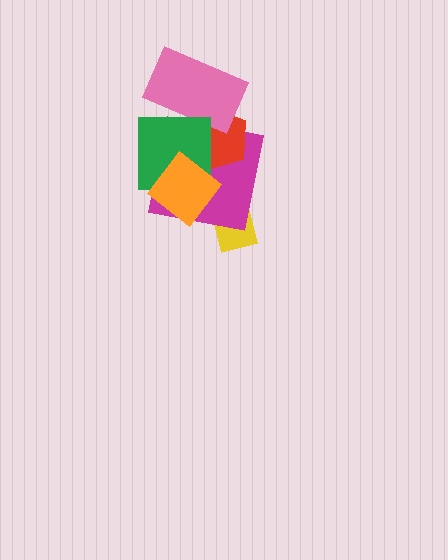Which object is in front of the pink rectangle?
The green square is in front of the pink rectangle.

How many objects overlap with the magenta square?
5 objects overlap with the magenta square.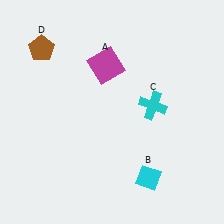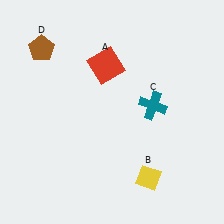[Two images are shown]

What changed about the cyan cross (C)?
In Image 1, C is cyan. In Image 2, it changed to teal.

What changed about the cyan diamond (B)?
In Image 1, B is cyan. In Image 2, it changed to yellow.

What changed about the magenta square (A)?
In Image 1, A is magenta. In Image 2, it changed to red.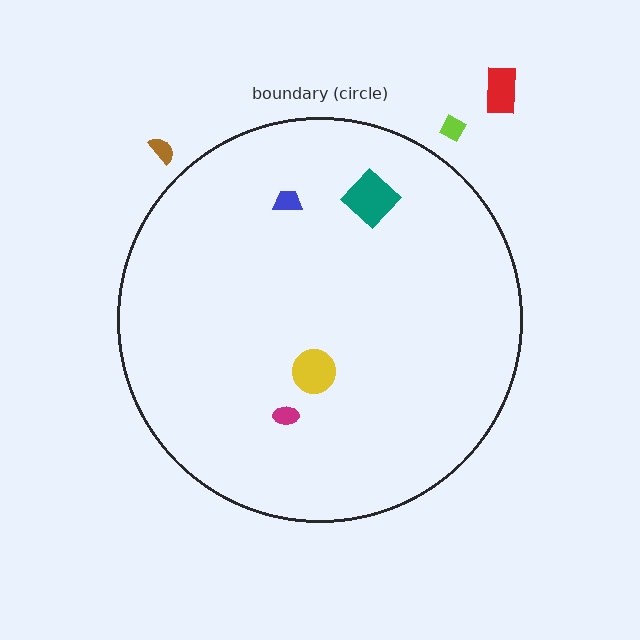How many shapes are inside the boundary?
4 inside, 3 outside.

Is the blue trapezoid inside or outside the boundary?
Inside.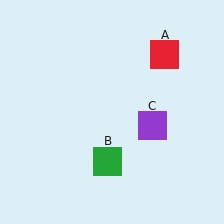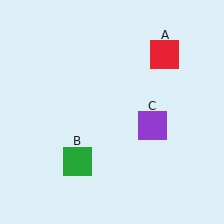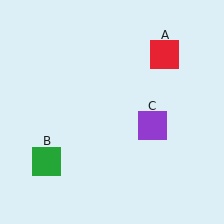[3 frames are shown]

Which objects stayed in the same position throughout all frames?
Red square (object A) and purple square (object C) remained stationary.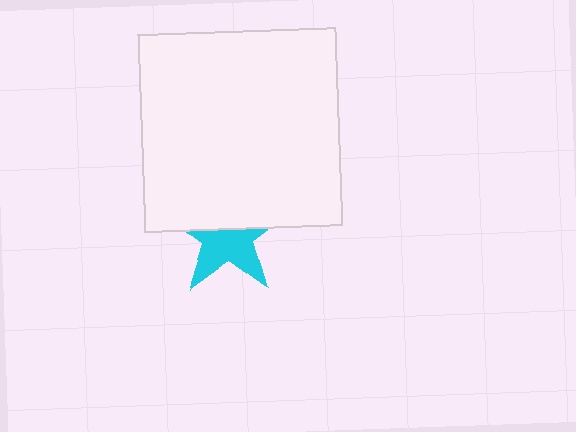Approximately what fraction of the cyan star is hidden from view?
Roughly 47% of the cyan star is hidden behind the white square.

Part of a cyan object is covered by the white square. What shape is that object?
It is a star.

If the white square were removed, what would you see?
You would see the complete cyan star.